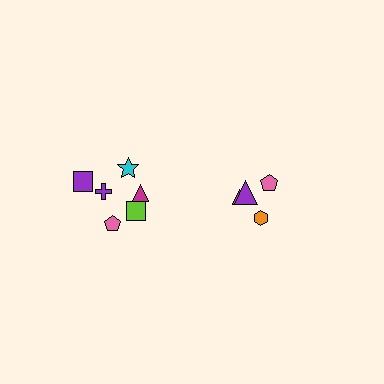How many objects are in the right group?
There are 4 objects.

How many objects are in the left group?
There are 6 objects.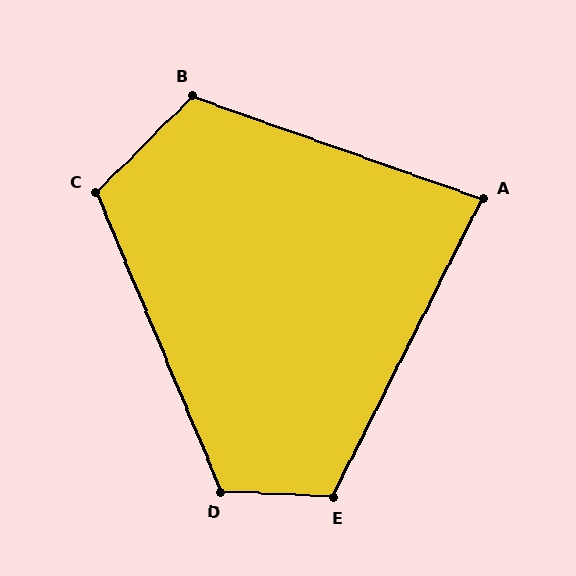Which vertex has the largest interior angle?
D, at approximately 116 degrees.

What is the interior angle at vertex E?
Approximately 114 degrees (obtuse).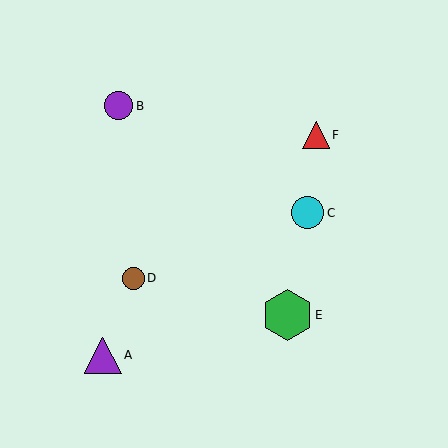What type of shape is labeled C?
Shape C is a cyan circle.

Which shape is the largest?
The green hexagon (labeled E) is the largest.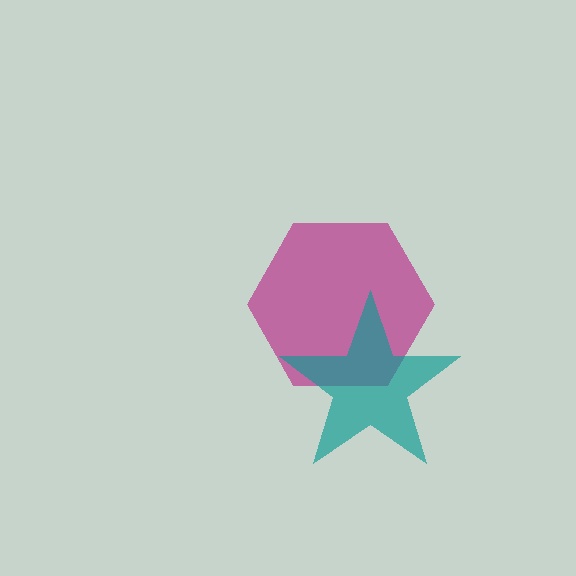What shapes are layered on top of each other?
The layered shapes are: a magenta hexagon, a teal star.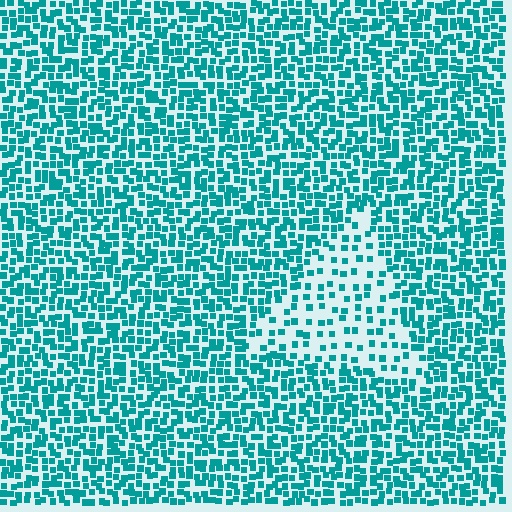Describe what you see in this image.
The image contains small teal elements arranged at two different densities. A triangle-shaped region is visible where the elements are less densely packed than the surrounding area.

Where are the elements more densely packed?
The elements are more densely packed outside the triangle boundary.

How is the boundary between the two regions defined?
The boundary is defined by a change in element density (approximately 2.3x ratio). All elements are the same color, size, and shape.